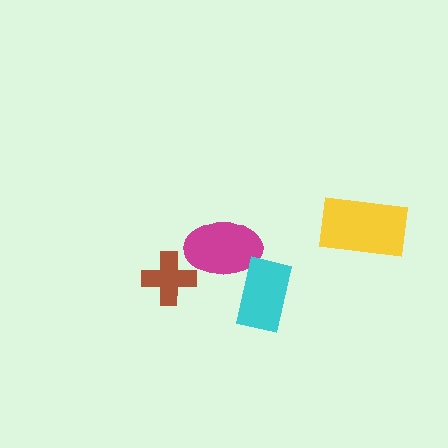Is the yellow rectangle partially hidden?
No, no other shape covers it.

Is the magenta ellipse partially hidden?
Yes, it is partially covered by another shape.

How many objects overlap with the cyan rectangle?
1 object overlaps with the cyan rectangle.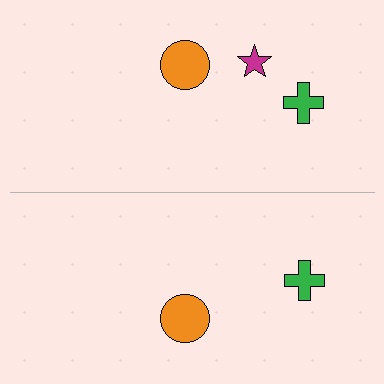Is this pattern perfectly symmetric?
No, the pattern is not perfectly symmetric. A magenta star is missing from the bottom side.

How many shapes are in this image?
There are 5 shapes in this image.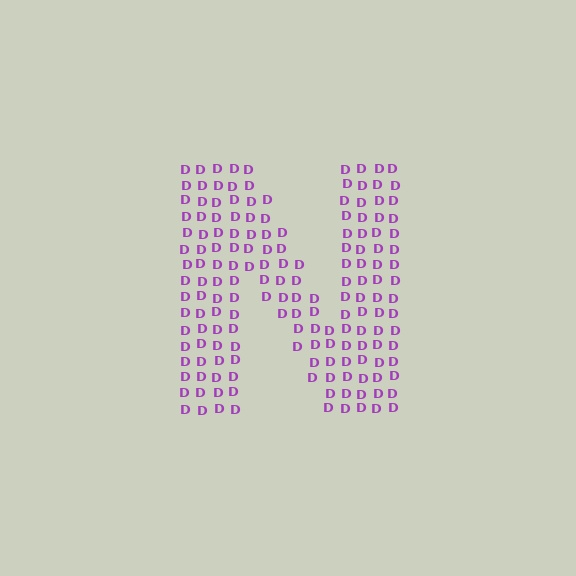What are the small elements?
The small elements are letter D's.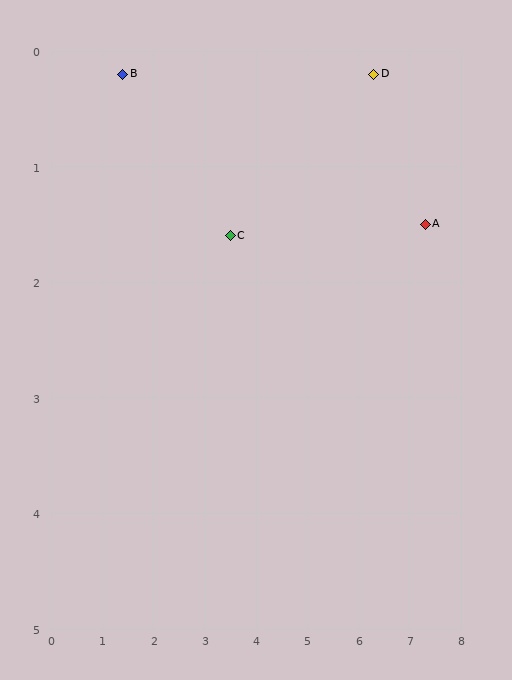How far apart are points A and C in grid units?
Points A and C are about 3.8 grid units apart.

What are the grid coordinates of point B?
Point B is at approximately (1.4, 0.2).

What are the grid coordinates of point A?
Point A is at approximately (7.3, 1.5).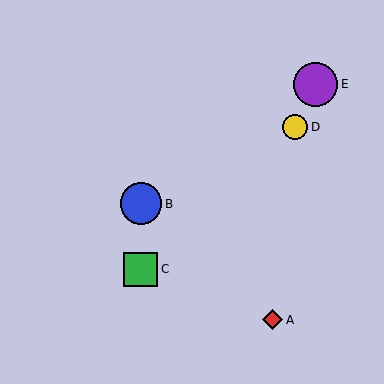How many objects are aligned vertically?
2 objects (B, C) are aligned vertically.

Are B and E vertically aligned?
No, B is at x≈141 and E is at x≈316.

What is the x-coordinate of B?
Object B is at x≈141.